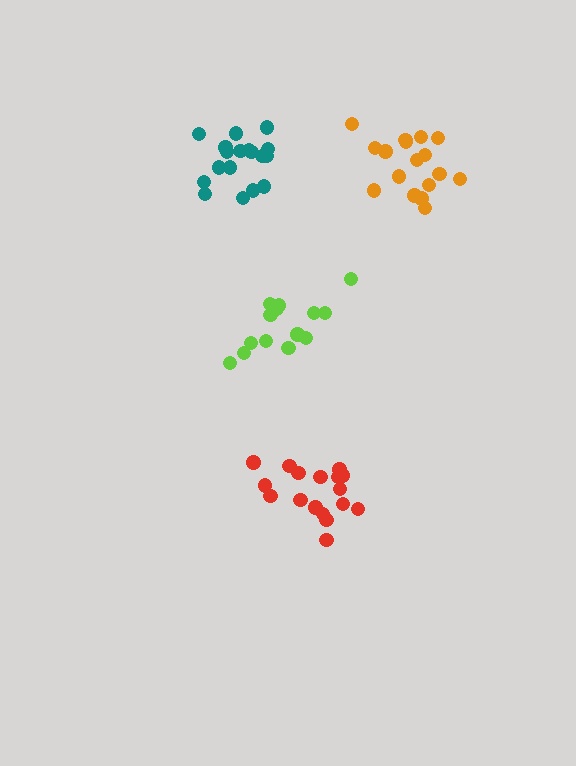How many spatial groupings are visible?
There are 4 spatial groupings.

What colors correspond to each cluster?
The clusters are colored: orange, teal, lime, red.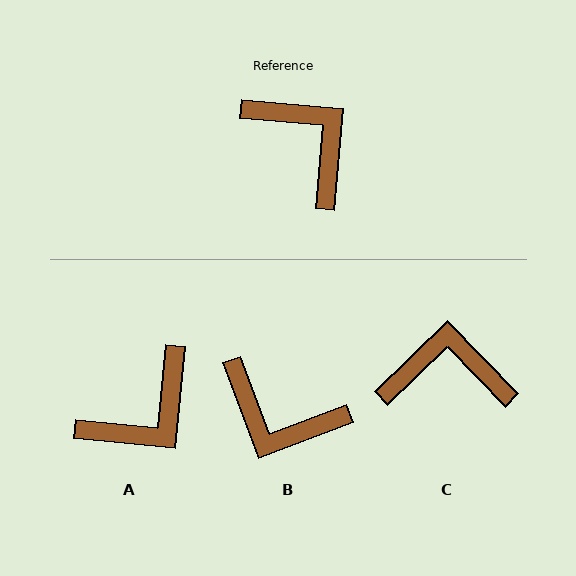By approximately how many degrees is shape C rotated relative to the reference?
Approximately 49 degrees counter-clockwise.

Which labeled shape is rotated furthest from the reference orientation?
B, about 154 degrees away.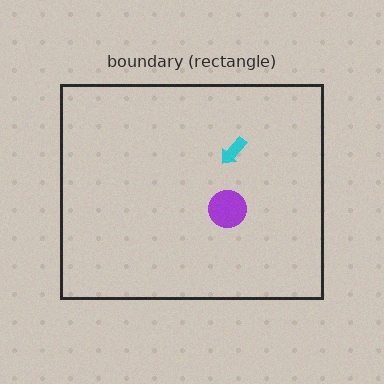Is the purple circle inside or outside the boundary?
Inside.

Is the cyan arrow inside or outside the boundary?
Inside.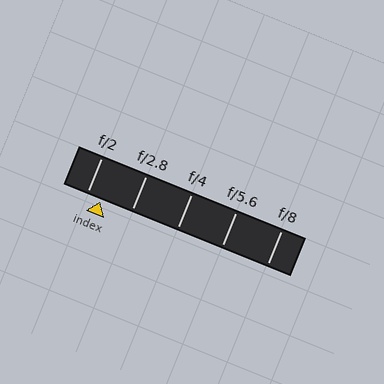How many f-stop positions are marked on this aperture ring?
There are 5 f-stop positions marked.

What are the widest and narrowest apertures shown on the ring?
The widest aperture shown is f/2 and the narrowest is f/8.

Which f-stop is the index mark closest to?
The index mark is closest to f/2.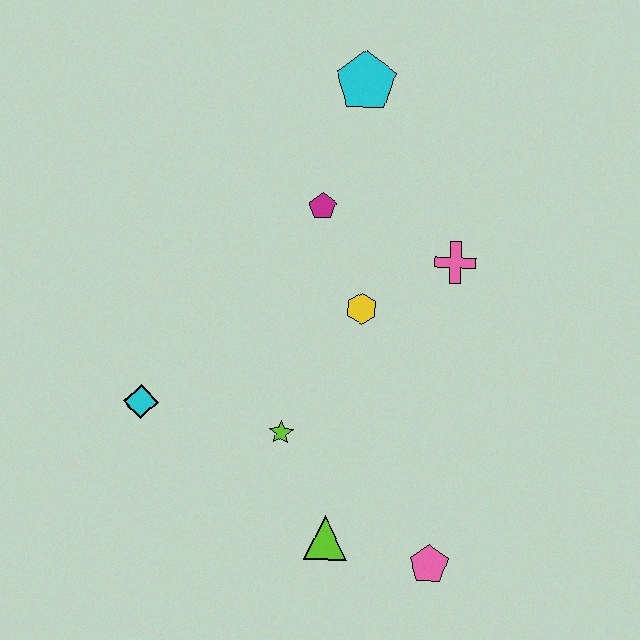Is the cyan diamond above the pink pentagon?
Yes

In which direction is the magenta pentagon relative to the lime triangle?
The magenta pentagon is above the lime triangle.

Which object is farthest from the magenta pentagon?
The pink pentagon is farthest from the magenta pentagon.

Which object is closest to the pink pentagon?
The lime triangle is closest to the pink pentagon.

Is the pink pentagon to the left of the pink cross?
Yes